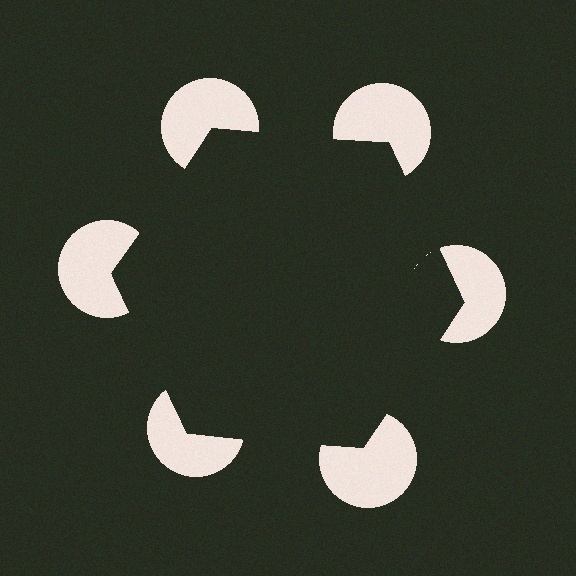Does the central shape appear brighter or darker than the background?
It typically appears slightly darker than the background, even though no actual brightness change is drawn.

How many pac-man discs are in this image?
There are 6 — one at each vertex of the illusory hexagon.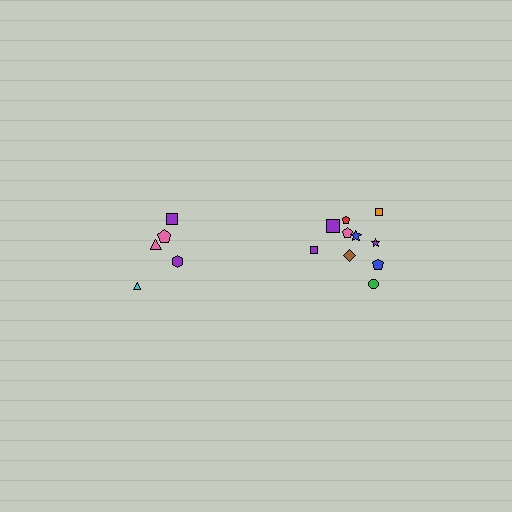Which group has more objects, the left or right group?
The right group.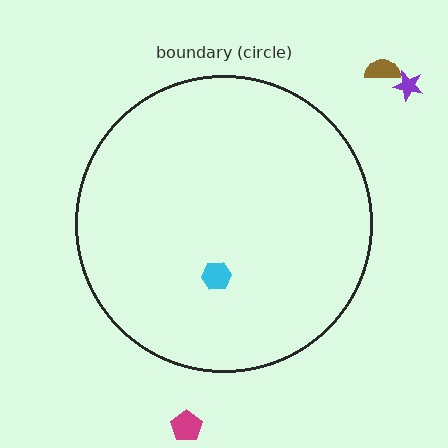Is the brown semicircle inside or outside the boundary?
Outside.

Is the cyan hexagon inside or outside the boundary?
Inside.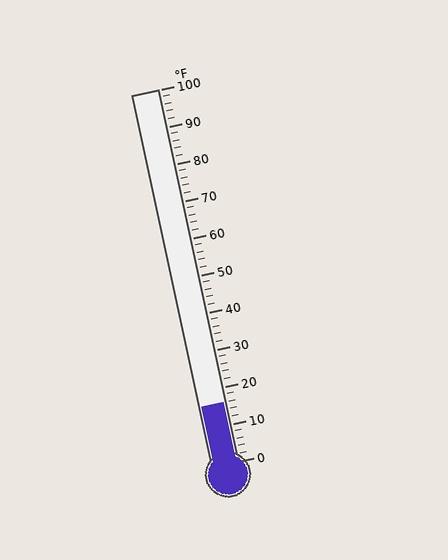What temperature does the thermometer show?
The thermometer shows approximately 16°F.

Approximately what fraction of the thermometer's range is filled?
The thermometer is filled to approximately 15% of its range.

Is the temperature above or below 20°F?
The temperature is below 20°F.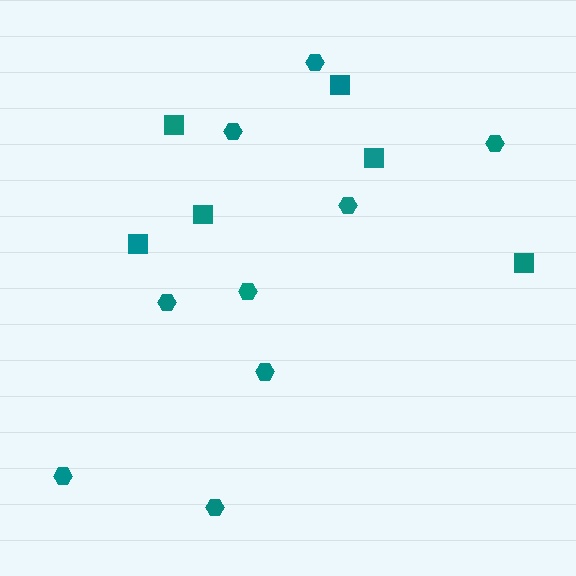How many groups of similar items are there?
There are 2 groups: one group of squares (6) and one group of hexagons (9).